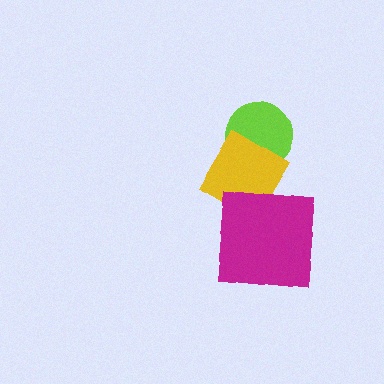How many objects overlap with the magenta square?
1 object overlaps with the magenta square.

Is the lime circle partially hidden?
Yes, it is partially covered by another shape.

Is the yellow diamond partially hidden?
Yes, it is partially covered by another shape.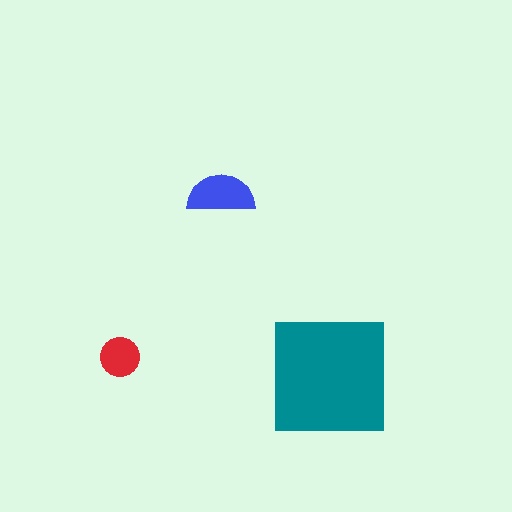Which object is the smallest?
The red circle.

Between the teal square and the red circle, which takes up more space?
The teal square.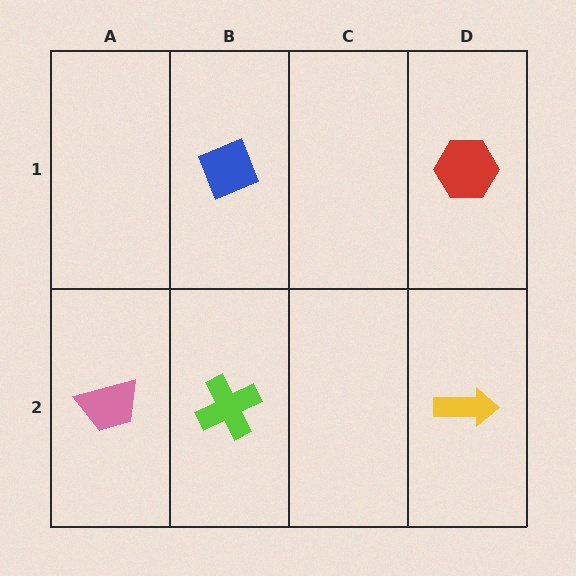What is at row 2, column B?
A lime cross.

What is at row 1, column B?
A blue diamond.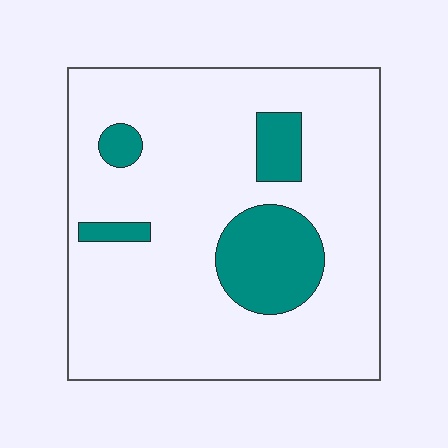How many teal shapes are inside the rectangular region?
4.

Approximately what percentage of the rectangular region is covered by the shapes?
Approximately 15%.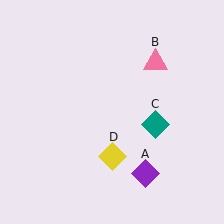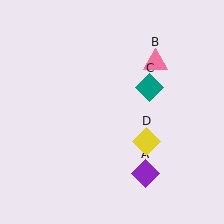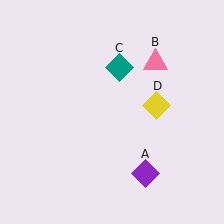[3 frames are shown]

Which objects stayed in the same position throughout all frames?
Purple diamond (object A) and pink triangle (object B) remained stationary.